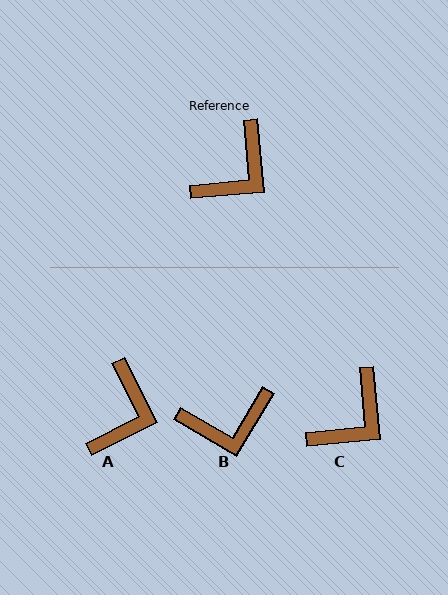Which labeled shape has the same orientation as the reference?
C.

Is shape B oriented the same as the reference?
No, it is off by about 36 degrees.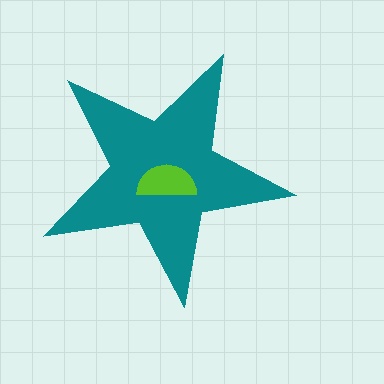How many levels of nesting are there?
2.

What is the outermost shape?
The teal star.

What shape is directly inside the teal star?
The lime semicircle.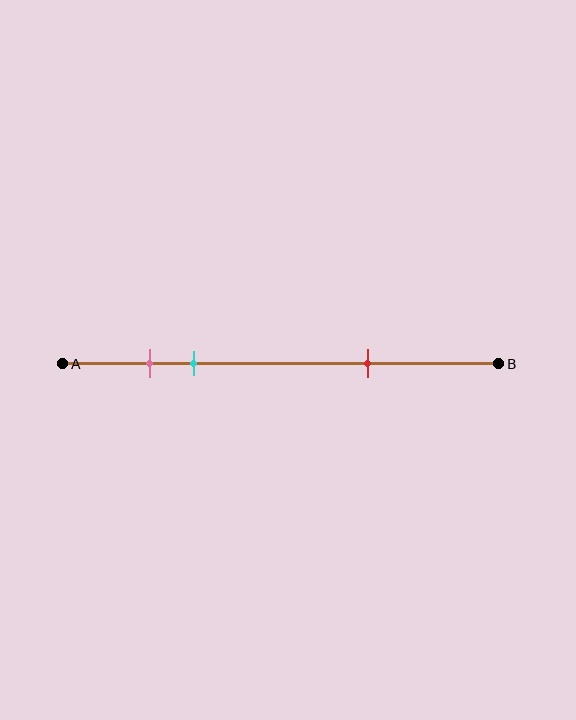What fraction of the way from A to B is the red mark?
The red mark is approximately 70% (0.7) of the way from A to B.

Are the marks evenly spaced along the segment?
No, the marks are not evenly spaced.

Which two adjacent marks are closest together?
The pink and cyan marks are the closest adjacent pair.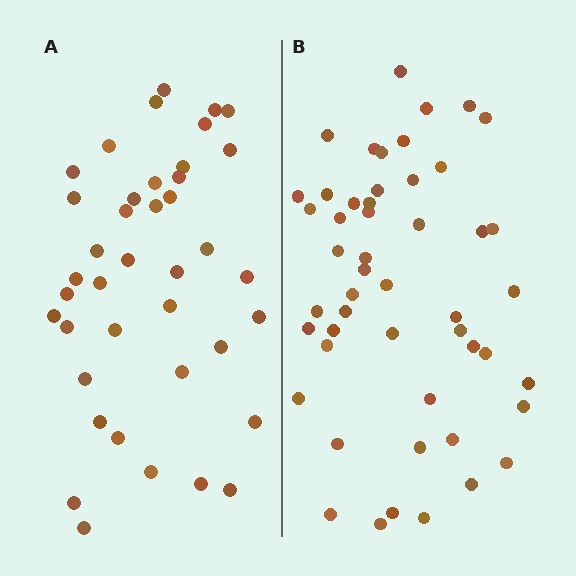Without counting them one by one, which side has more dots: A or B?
Region B (the right region) has more dots.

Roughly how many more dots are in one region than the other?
Region B has roughly 10 or so more dots than region A.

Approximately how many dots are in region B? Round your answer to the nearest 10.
About 50 dots.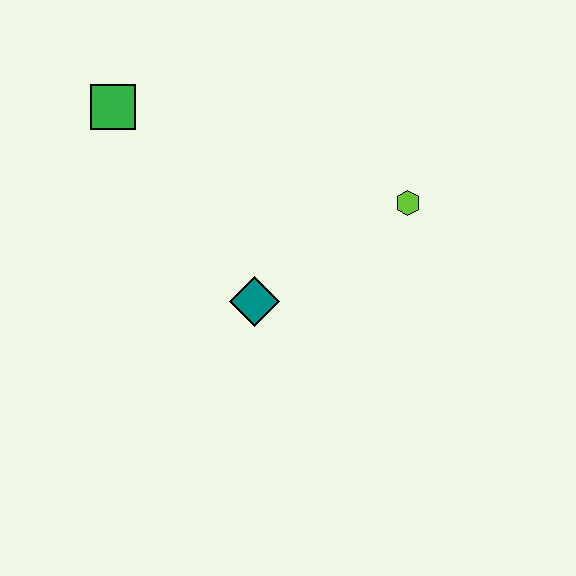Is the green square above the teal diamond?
Yes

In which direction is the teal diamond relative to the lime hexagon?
The teal diamond is to the left of the lime hexagon.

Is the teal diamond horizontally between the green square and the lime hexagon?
Yes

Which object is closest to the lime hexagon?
The teal diamond is closest to the lime hexagon.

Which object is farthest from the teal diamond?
The green square is farthest from the teal diamond.